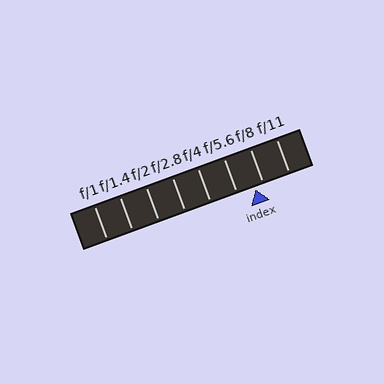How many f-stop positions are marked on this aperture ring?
There are 8 f-stop positions marked.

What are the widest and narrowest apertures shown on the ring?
The widest aperture shown is f/1 and the narrowest is f/11.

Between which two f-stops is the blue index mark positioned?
The index mark is between f/5.6 and f/8.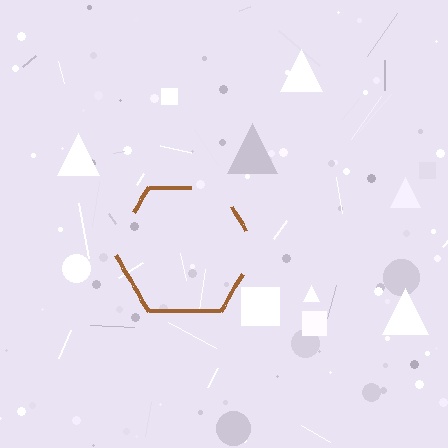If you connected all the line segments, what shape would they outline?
They would outline a hexagon.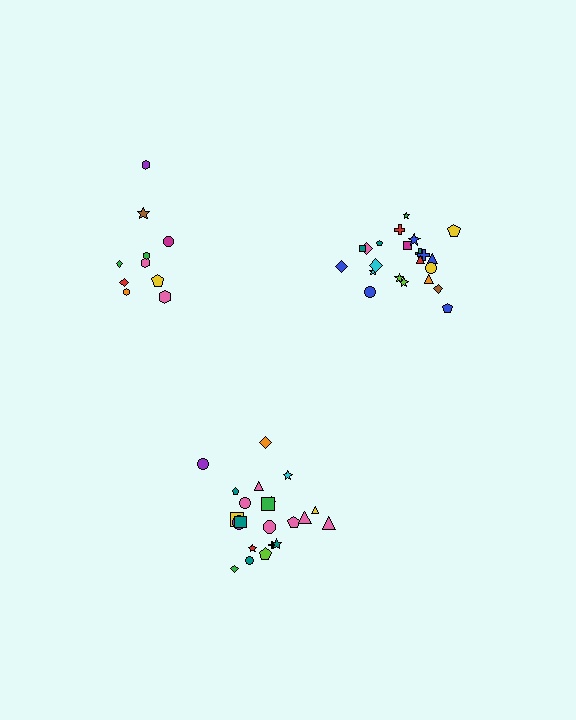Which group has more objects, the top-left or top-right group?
The top-right group.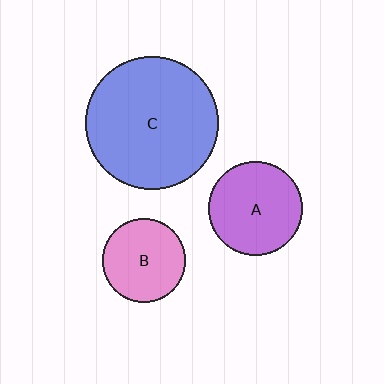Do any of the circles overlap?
No, none of the circles overlap.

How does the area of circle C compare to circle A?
Approximately 2.0 times.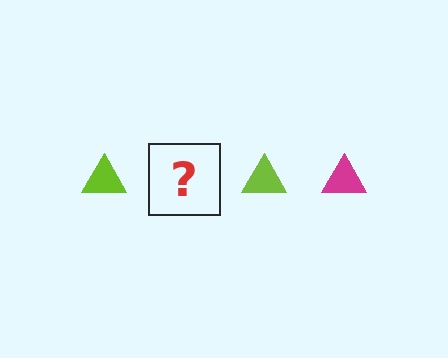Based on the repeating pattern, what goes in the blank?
The blank should be a magenta triangle.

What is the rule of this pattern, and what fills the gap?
The rule is that the pattern cycles through lime, magenta triangles. The gap should be filled with a magenta triangle.